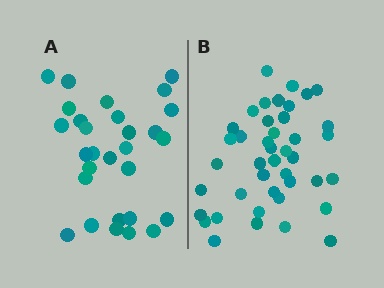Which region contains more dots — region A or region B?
Region B (the right region) has more dots.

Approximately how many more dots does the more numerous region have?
Region B has approximately 15 more dots than region A.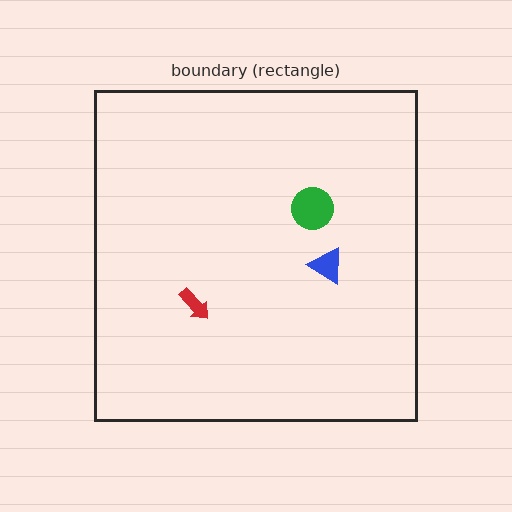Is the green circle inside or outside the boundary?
Inside.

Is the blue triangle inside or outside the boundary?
Inside.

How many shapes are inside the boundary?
3 inside, 0 outside.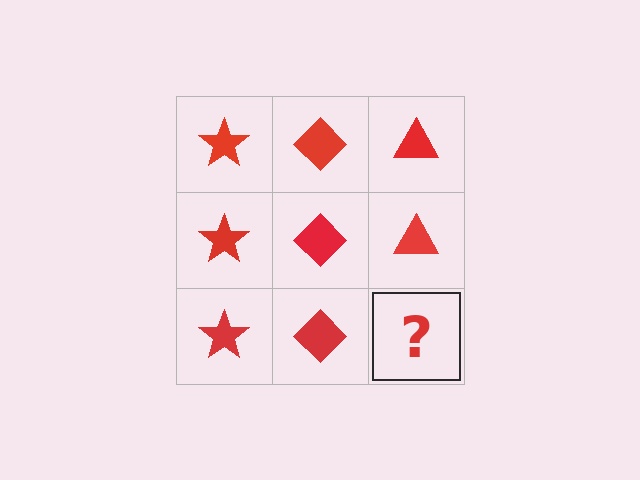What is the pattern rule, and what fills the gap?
The rule is that each column has a consistent shape. The gap should be filled with a red triangle.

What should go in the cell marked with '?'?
The missing cell should contain a red triangle.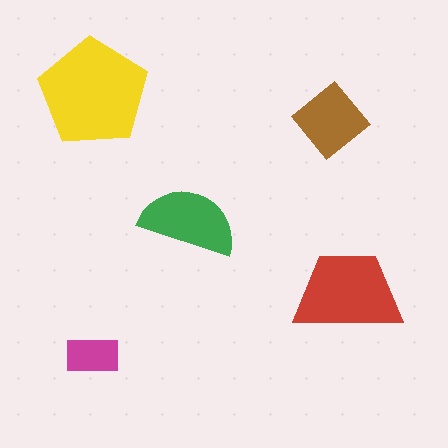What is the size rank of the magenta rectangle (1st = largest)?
5th.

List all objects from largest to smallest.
The yellow pentagon, the red trapezoid, the green semicircle, the brown diamond, the magenta rectangle.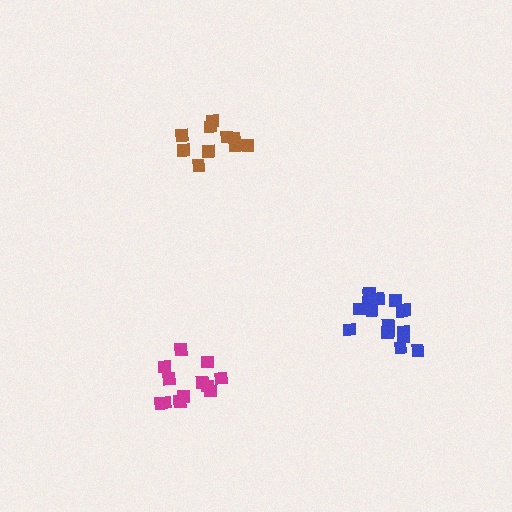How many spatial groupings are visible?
There are 3 spatial groupings.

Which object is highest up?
The brown cluster is topmost.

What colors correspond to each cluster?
The clusters are colored: magenta, brown, blue.